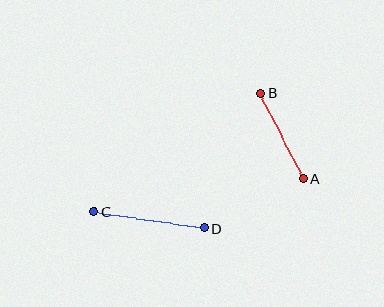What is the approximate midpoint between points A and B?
The midpoint is at approximately (282, 136) pixels.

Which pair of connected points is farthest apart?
Points C and D are farthest apart.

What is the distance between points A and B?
The distance is approximately 96 pixels.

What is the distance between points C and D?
The distance is approximately 112 pixels.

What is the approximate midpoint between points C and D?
The midpoint is at approximately (149, 220) pixels.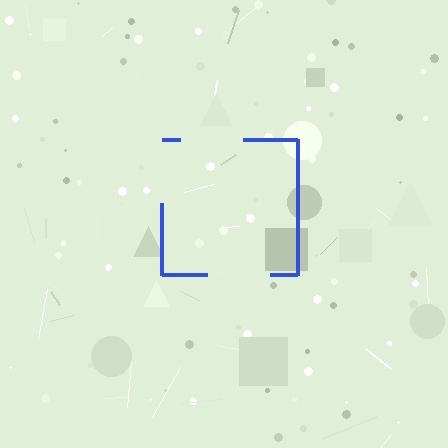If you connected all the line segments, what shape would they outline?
They would outline a square.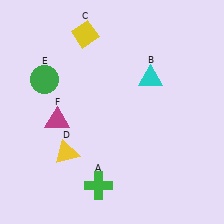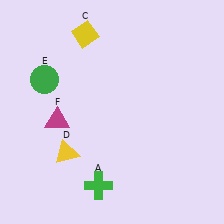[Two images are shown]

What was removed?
The cyan triangle (B) was removed in Image 2.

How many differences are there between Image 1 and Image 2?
There is 1 difference between the two images.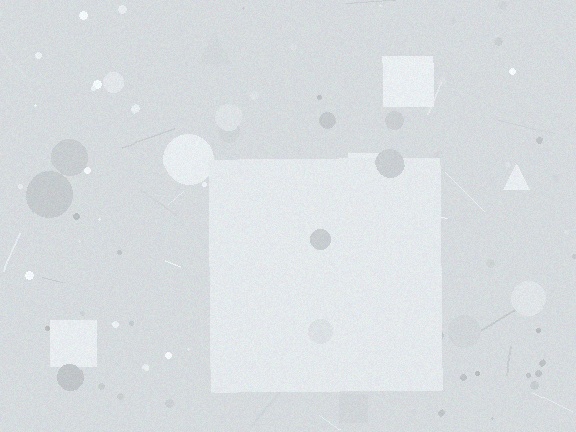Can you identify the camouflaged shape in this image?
The camouflaged shape is a square.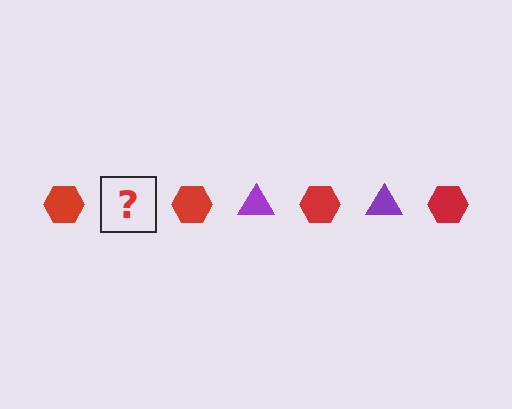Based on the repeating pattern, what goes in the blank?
The blank should be a purple triangle.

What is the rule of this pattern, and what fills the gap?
The rule is that the pattern alternates between red hexagon and purple triangle. The gap should be filled with a purple triangle.